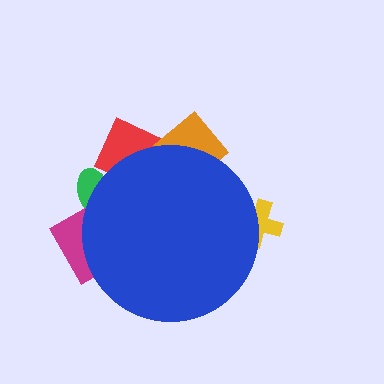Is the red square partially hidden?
Yes, the red square is partially hidden behind the blue circle.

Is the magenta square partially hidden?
Yes, the magenta square is partially hidden behind the blue circle.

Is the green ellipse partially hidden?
Yes, the green ellipse is partially hidden behind the blue circle.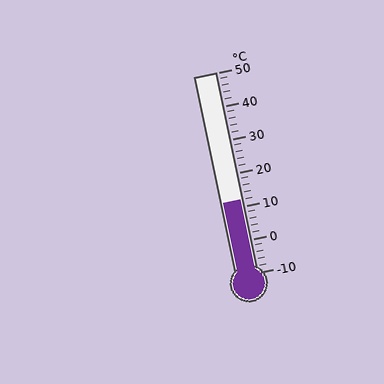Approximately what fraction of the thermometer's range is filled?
The thermometer is filled to approximately 35% of its range.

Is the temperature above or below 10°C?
The temperature is above 10°C.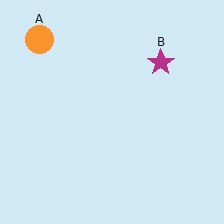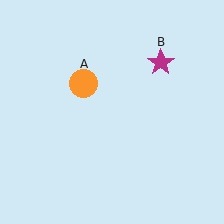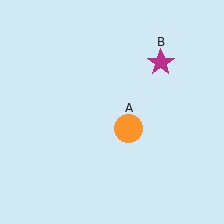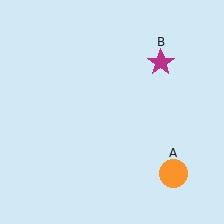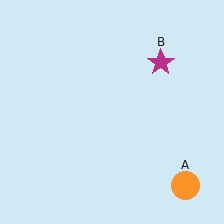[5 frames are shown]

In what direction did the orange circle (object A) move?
The orange circle (object A) moved down and to the right.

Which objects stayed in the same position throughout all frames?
Magenta star (object B) remained stationary.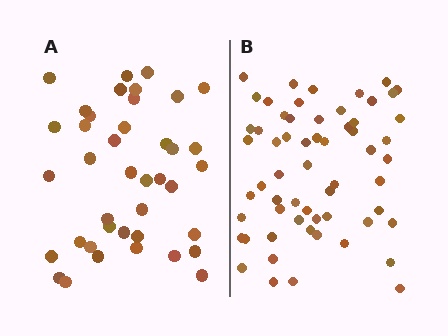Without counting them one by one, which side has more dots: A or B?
Region B (the right region) has more dots.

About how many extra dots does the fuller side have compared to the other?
Region B has approximately 20 more dots than region A.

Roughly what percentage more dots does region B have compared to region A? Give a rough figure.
About 50% more.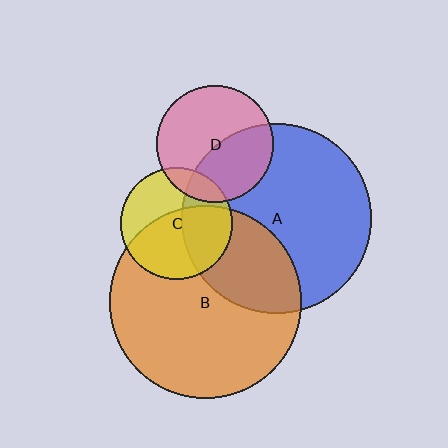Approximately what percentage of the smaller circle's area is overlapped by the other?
Approximately 15%.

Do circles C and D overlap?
Yes.